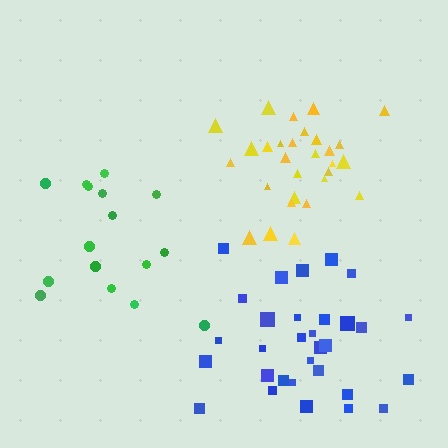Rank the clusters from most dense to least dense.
yellow, blue, green.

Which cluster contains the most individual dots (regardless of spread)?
Blue (31).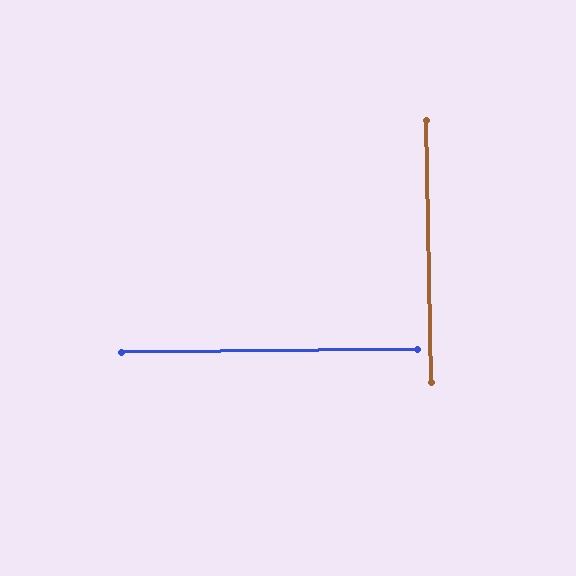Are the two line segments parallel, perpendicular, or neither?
Perpendicular — they meet at approximately 90°.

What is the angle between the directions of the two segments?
Approximately 90 degrees.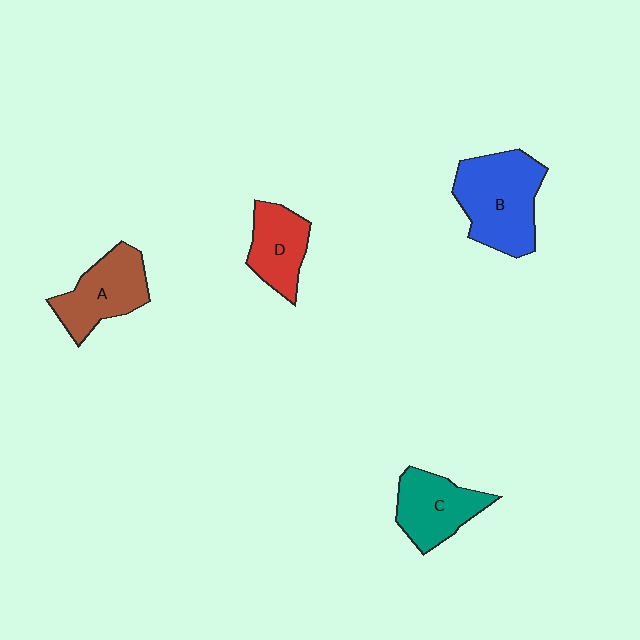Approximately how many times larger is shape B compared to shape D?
Approximately 1.6 times.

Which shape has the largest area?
Shape B (blue).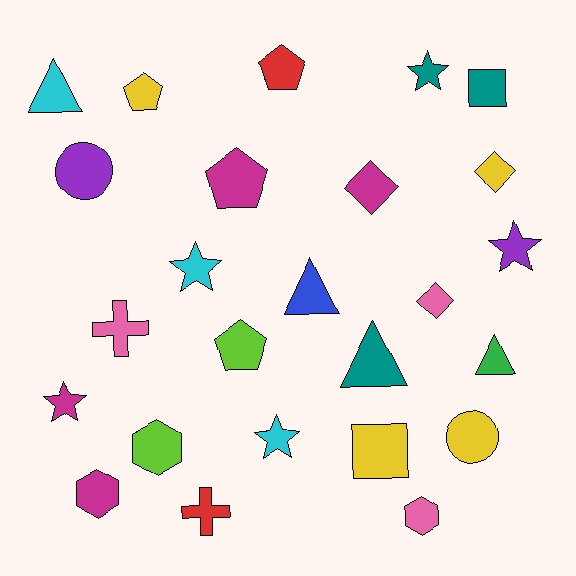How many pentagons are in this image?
There are 4 pentagons.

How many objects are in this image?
There are 25 objects.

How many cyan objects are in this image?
There are 3 cyan objects.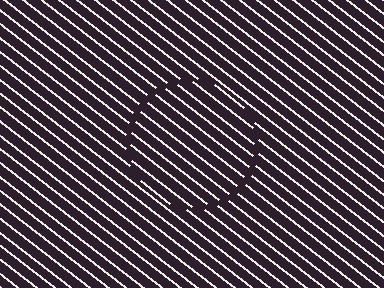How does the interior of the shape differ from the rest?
The interior of the shape contains the same grating, shifted by half a period — the contour is defined by the phase discontinuity where line-ends from the inner and outer gratings abut.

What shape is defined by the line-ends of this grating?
An illusory circle. The interior of the shape contains the same grating, shifted by half a period — the contour is defined by the phase discontinuity where line-ends from the inner and outer gratings abut.